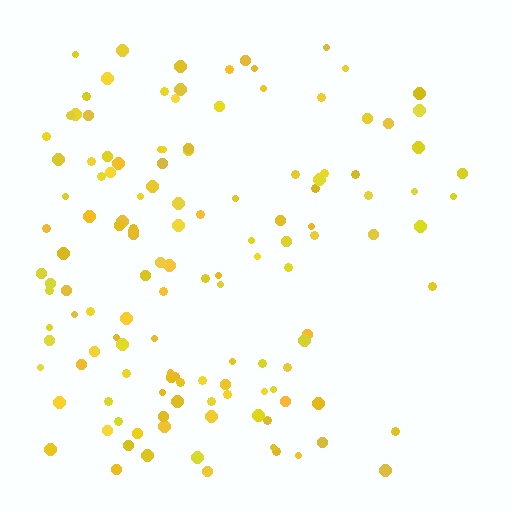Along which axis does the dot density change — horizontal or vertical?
Horizontal.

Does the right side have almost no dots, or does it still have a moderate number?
Still a moderate number, just noticeably fewer than the left.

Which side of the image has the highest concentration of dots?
The left.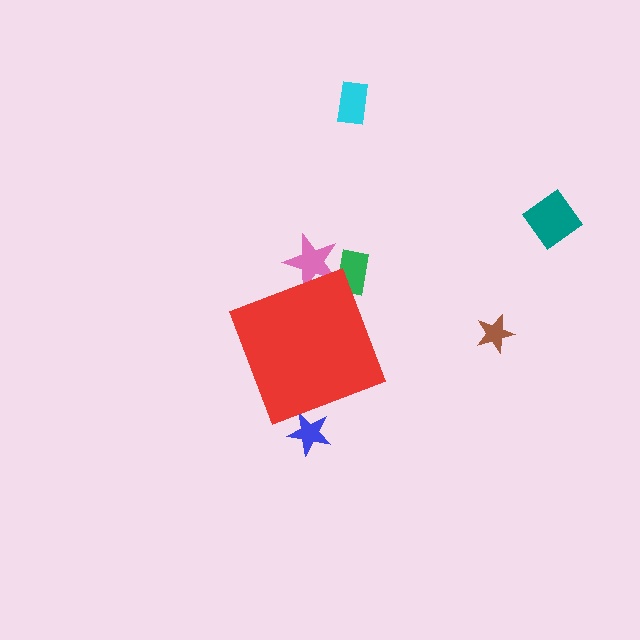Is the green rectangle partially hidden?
Yes, the green rectangle is partially hidden behind the red diamond.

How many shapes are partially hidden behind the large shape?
3 shapes are partially hidden.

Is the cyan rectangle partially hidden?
No, the cyan rectangle is fully visible.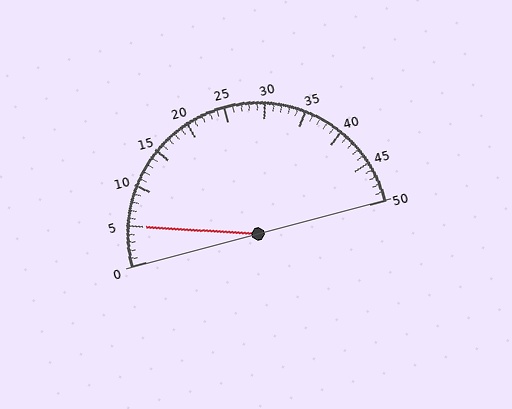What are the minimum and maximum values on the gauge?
The gauge ranges from 0 to 50.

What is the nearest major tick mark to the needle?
The nearest major tick mark is 5.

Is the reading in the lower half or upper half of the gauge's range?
The reading is in the lower half of the range (0 to 50).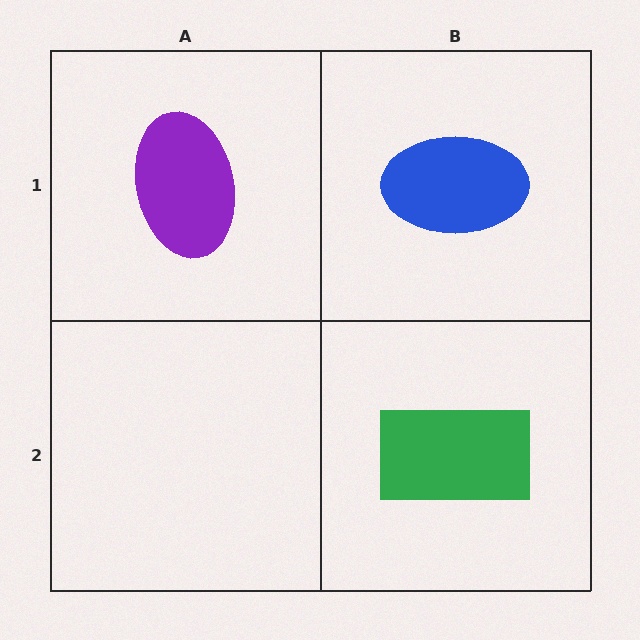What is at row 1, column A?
A purple ellipse.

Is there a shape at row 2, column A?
No, that cell is empty.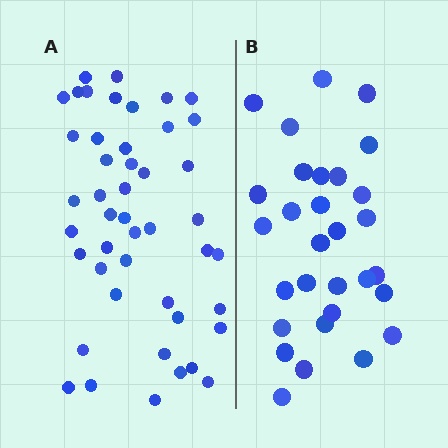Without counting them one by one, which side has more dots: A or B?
Region A (the left region) has more dots.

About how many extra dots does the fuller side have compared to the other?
Region A has approximately 15 more dots than region B.